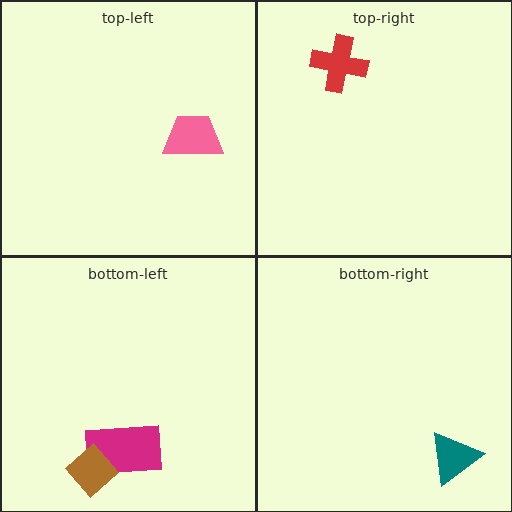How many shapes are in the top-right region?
1.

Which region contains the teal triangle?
The bottom-right region.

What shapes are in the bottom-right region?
The teal triangle.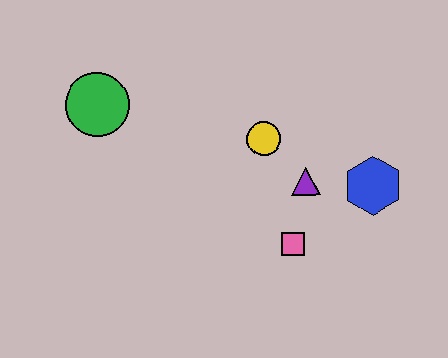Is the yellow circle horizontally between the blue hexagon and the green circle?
Yes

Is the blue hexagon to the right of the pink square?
Yes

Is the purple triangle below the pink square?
No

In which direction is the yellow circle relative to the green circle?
The yellow circle is to the right of the green circle.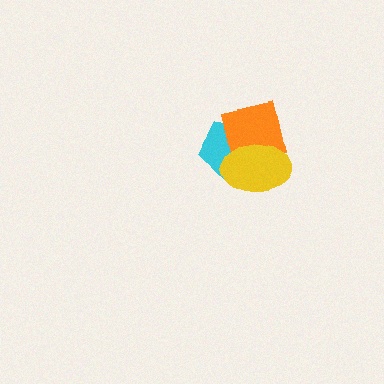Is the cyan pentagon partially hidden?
Yes, it is partially covered by another shape.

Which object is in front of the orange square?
The yellow ellipse is in front of the orange square.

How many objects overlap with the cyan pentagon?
2 objects overlap with the cyan pentagon.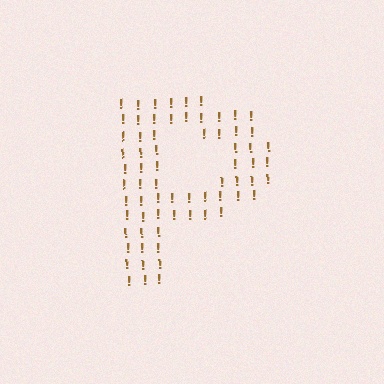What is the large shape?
The large shape is the letter P.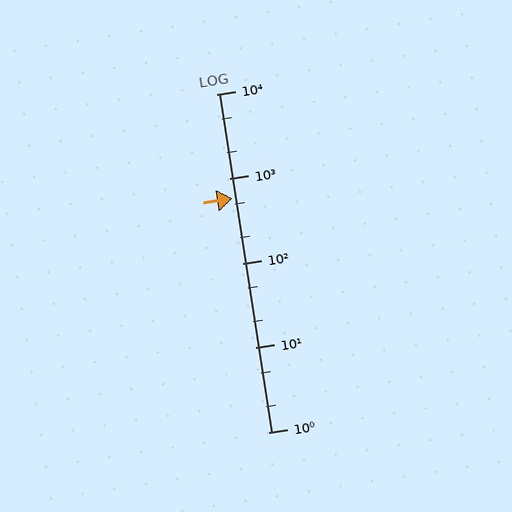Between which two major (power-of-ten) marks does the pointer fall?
The pointer is between 100 and 1000.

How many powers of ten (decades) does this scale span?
The scale spans 4 decades, from 1 to 10000.